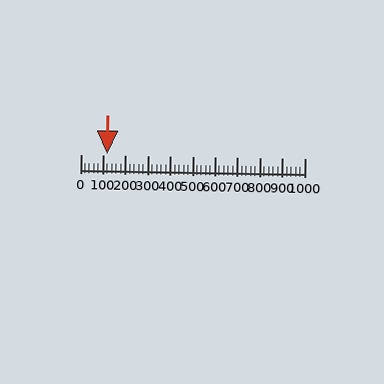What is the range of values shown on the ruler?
The ruler shows values from 0 to 1000.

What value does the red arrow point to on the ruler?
The red arrow points to approximately 120.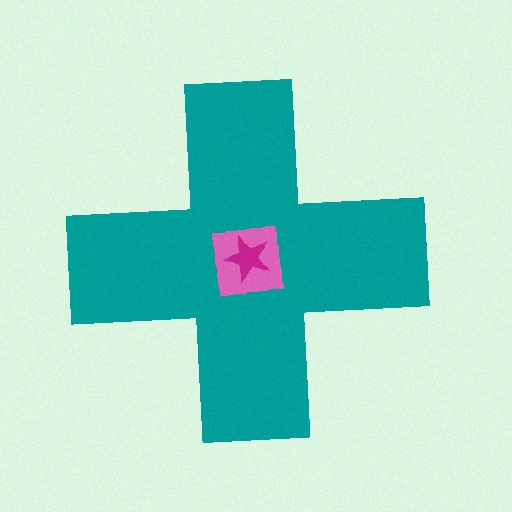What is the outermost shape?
The teal cross.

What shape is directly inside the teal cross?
The pink square.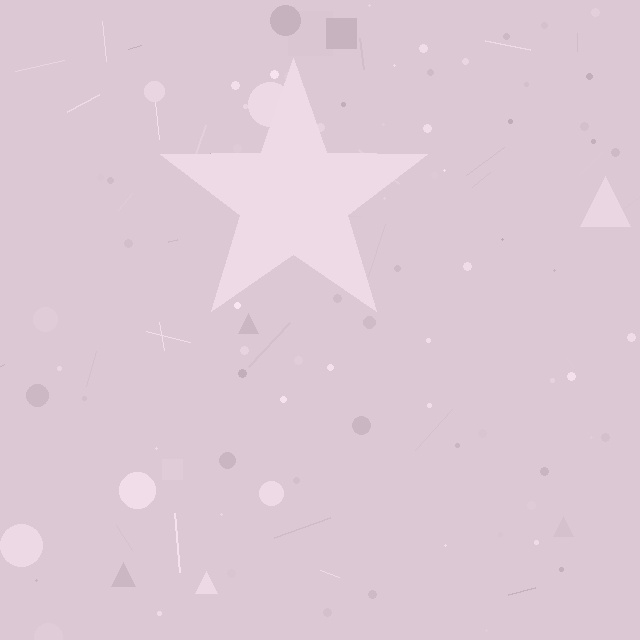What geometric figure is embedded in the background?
A star is embedded in the background.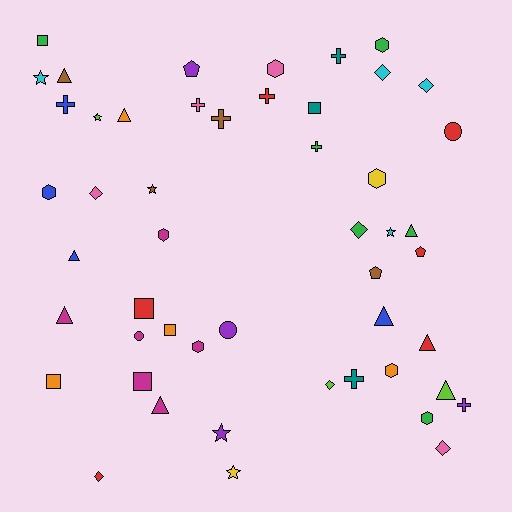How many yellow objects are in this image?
There are 2 yellow objects.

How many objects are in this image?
There are 50 objects.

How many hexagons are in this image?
There are 8 hexagons.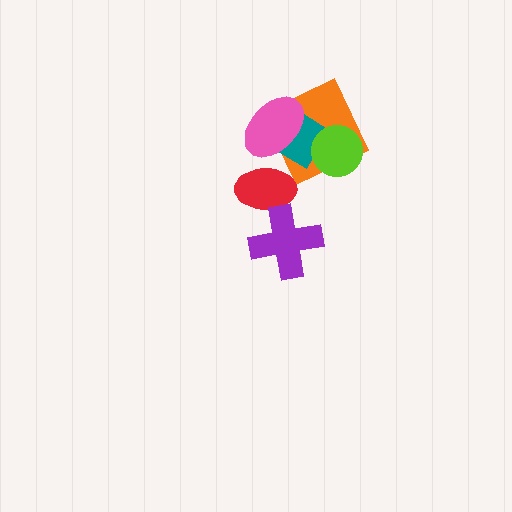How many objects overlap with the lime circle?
2 objects overlap with the lime circle.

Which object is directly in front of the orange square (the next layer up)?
The teal diamond is directly in front of the orange square.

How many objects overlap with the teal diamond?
3 objects overlap with the teal diamond.